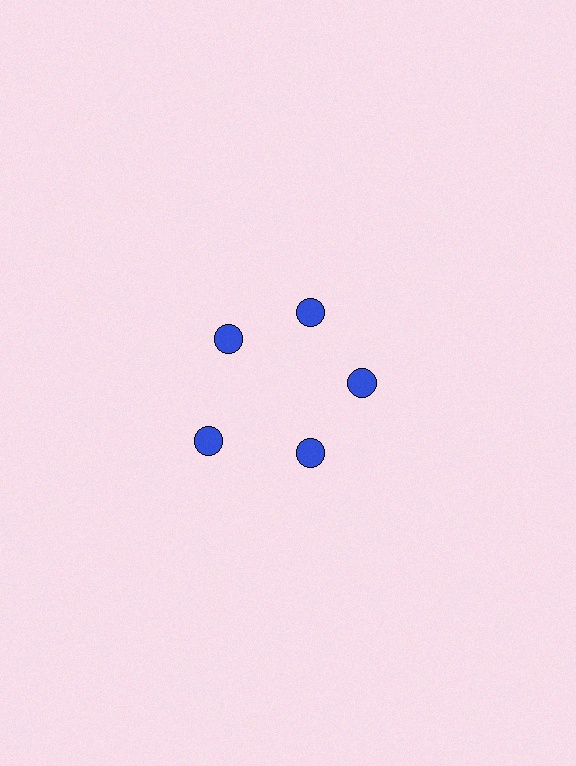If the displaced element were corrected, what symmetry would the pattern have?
It would have 5-fold rotational symmetry — the pattern would map onto itself every 72 degrees.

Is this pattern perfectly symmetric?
No. The 5 blue circles are arranged in a ring, but one element near the 8 o'clock position is pushed outward from the center, breaking the 5-fold rotational symmetry.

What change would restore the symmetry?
The symmetry would be restored by moving it inward, back onto the ring so that all 5 circles sit at equal angles and equal distance from the center.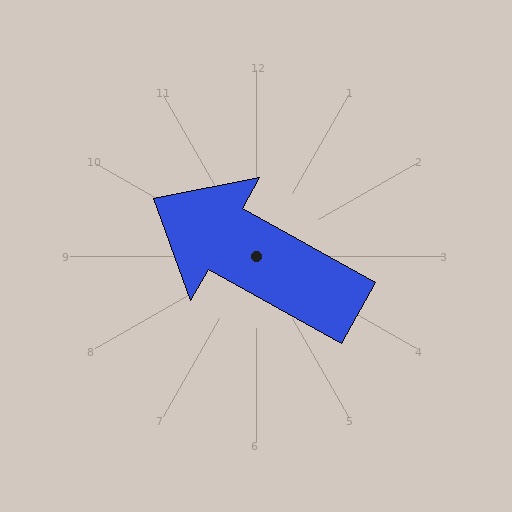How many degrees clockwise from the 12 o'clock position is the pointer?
Approximately 299 degrees.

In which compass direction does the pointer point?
Northwest.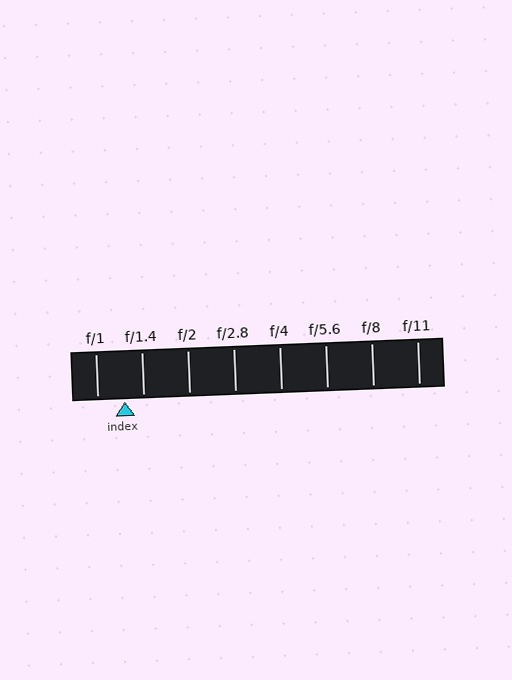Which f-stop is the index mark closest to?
The index mark is closest to f/1.4.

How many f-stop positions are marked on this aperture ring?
There are 8 f-stop positions marked.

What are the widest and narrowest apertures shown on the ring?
The widest aperture shown is f/1 and the narrowest is f/11.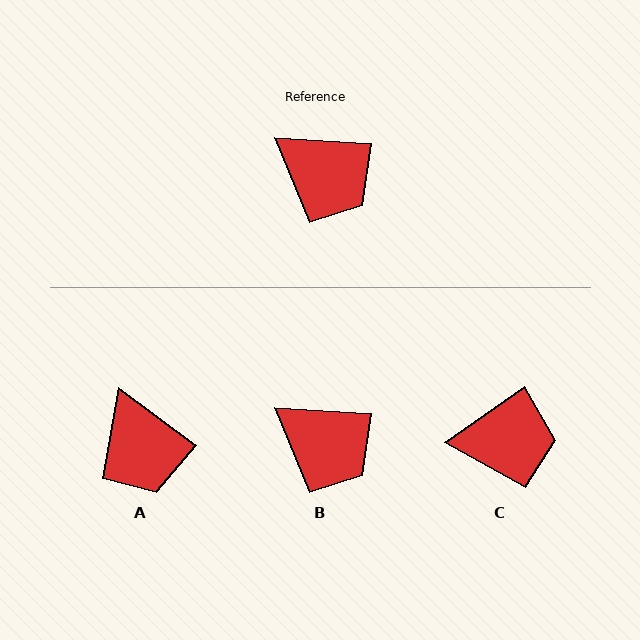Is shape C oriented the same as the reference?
No, it is off by about 39 degrees.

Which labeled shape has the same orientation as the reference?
B.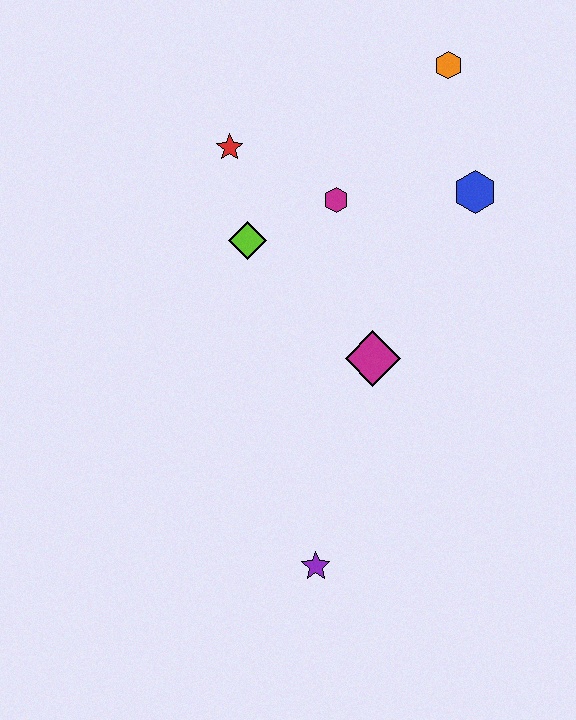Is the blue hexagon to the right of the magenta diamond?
Yes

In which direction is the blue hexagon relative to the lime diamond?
The blue hexagon is to the right of the lime diamond.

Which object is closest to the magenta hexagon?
The lime diamond is closest to the magenta hexagon.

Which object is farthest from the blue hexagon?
The purple star is farthest from the blue hexagon.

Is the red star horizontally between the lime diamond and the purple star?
No